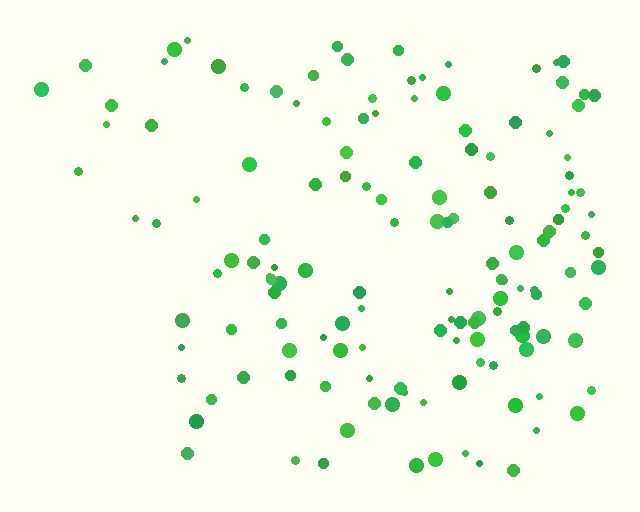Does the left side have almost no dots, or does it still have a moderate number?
Still a moderate number, just noticeably fewer than the right.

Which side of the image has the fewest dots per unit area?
The left.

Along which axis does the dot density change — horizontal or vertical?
Horizontal.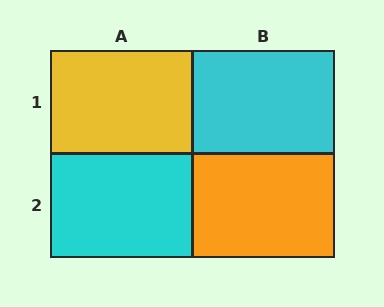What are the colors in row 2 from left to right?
Cyan, orange.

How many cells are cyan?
2 cells are cyan.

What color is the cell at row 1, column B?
Cyan.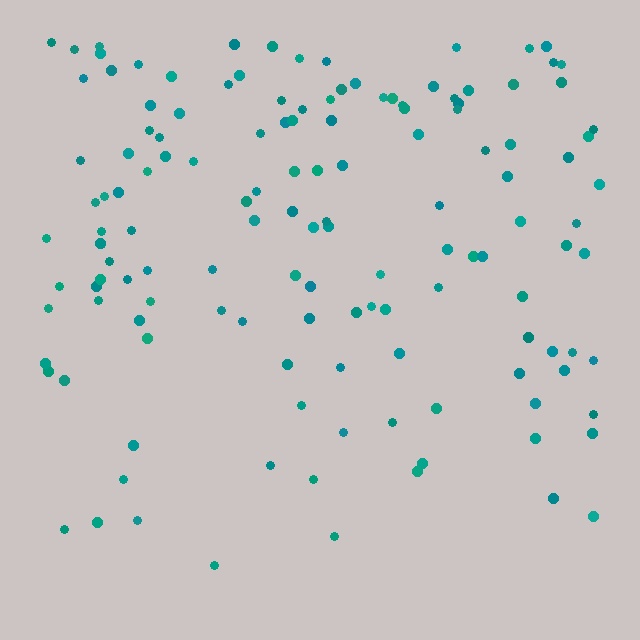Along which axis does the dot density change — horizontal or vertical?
Vertical.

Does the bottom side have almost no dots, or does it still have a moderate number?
Still a moderate number, just noticeably fewer than the top.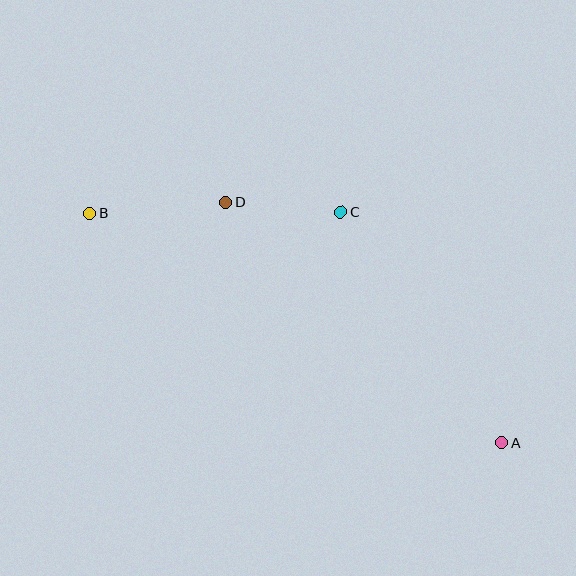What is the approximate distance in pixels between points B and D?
The distance between B and D is approximately 136 pixels.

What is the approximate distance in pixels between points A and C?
The distance between A and C is approximately 281 pixels.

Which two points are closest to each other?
Points C and D are closest to each other.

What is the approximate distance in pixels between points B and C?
The distance between B and C is approximately 251 pixels.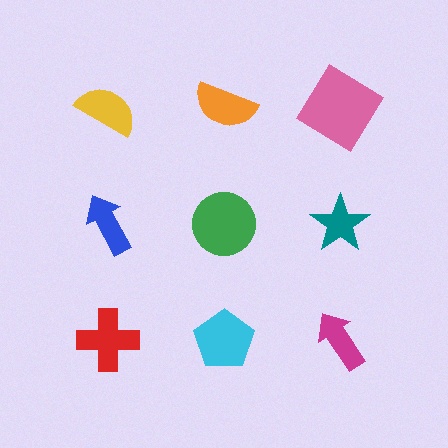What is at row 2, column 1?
A blue arrow.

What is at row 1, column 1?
A yellow semicircle.